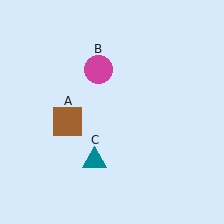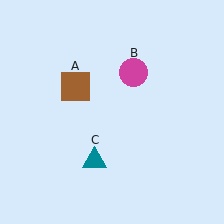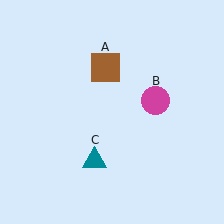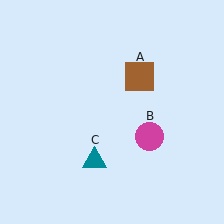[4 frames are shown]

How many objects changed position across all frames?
2 objects changed position: brown square (object A), magenta circle (object B).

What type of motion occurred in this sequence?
The brown square (object A), magenta circle (object B) rotated clockwise around the center of the scene.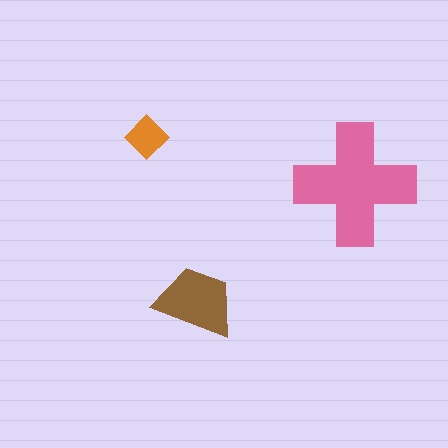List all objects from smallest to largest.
The orange diamond, the brown trapezoid, the pink cross.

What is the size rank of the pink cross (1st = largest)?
1st.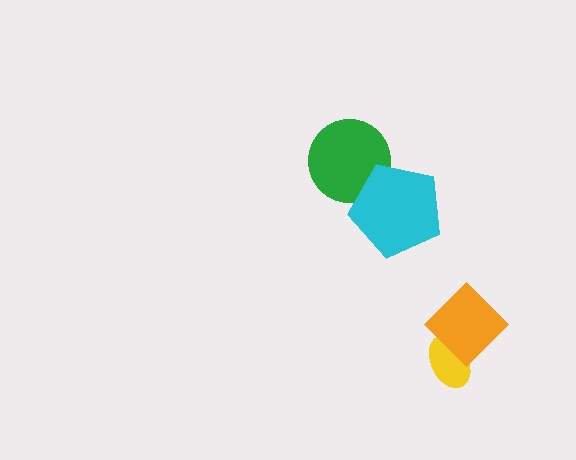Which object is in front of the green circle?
The cyan pentagon is in front of the green circle.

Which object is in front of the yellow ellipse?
The orange diamond is in front of the yellow ellipse.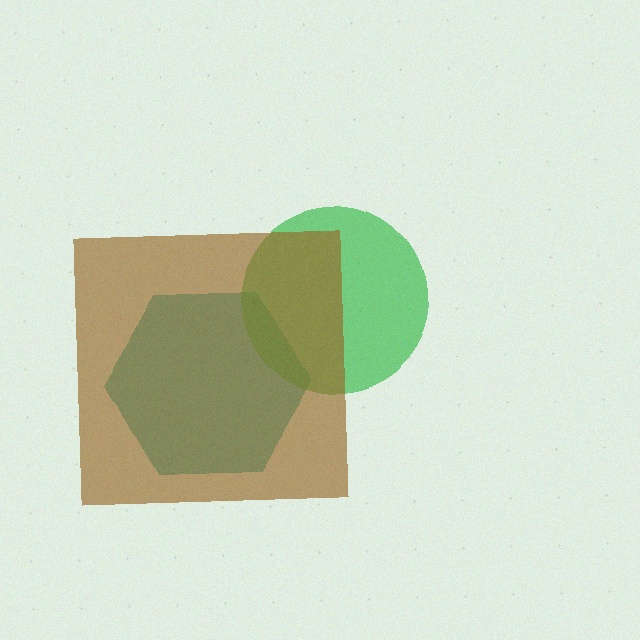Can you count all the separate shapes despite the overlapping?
Yes, there are 3 separate shapes.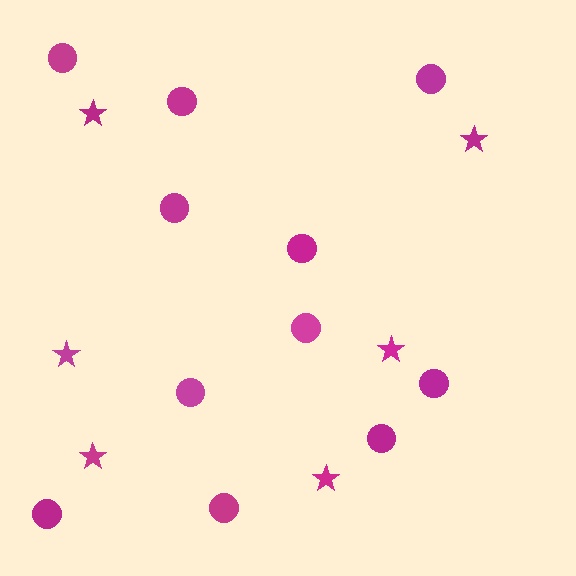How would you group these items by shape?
There are 2 groups: one group of stars (6) and one group of circles (11).